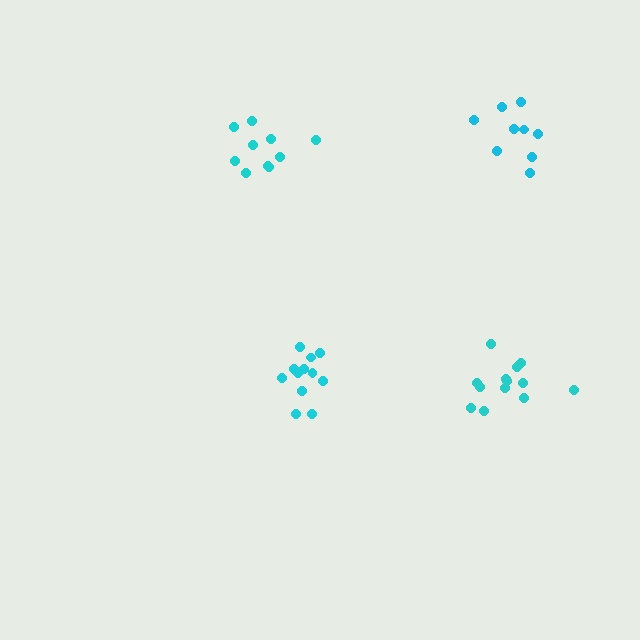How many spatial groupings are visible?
There are 4 spatial groupings.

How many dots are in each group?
Group 1: 10 dots, Group 2: 9 dots, Group 3: 13 dots, Group 4: 12 dots (44 total).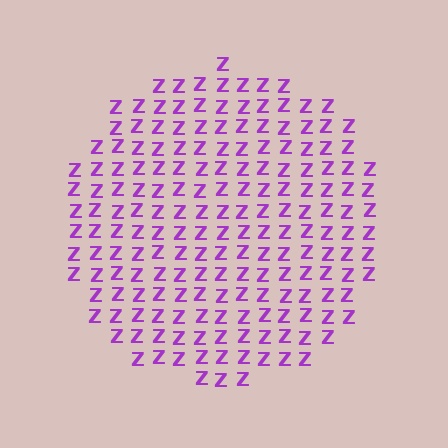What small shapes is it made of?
It is made of small letter Z's.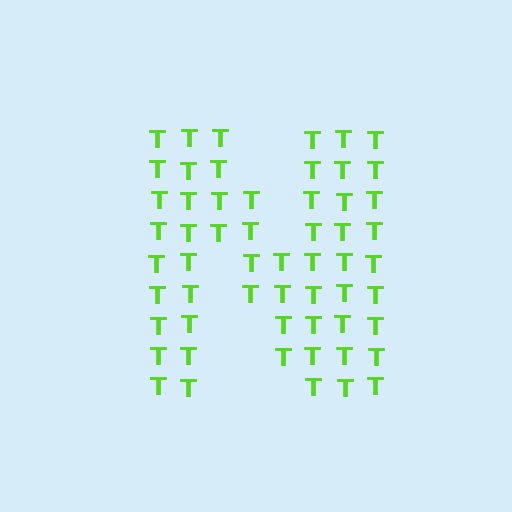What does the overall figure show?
The overall figure shows the letter N.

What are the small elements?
The small elements are letter T's.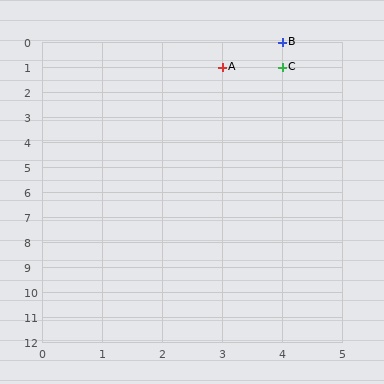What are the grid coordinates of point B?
Point B is at grid coordinates (4, 0).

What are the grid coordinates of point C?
Point C is at grid coordinates (4, 1).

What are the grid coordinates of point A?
Point A is at grid coordinates (3, 1).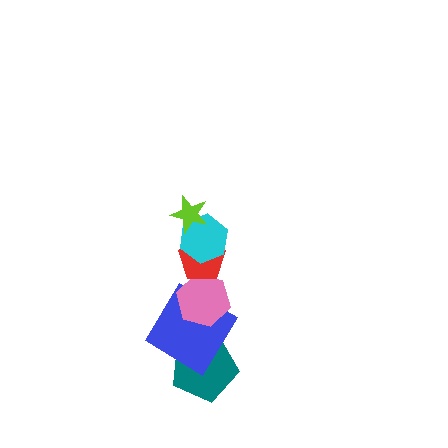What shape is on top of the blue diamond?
The pink hexagon is on top of the blue diamond.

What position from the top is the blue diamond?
The blue diamond is 5th from the top.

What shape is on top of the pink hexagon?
The red pentagon is on top of the pink hexagon.